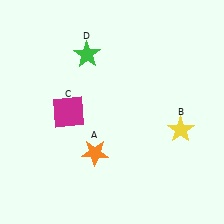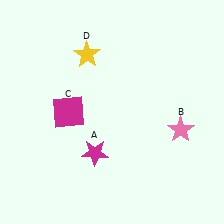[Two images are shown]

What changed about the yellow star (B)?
In Image 1, B is yellow. In Image 2, it changed to pink.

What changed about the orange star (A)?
In Image 1, A is orange. In Image 2, it changed to magenta.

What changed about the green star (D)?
In Image 1, D is green. In Image 2, it changed to yellow.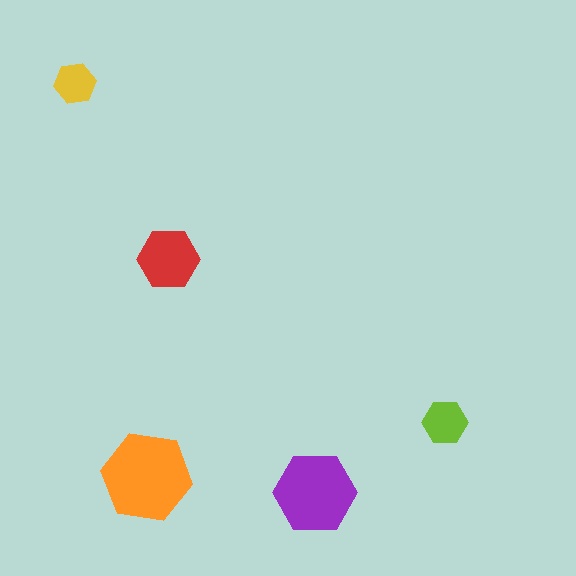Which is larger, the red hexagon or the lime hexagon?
The red one.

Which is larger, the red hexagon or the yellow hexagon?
The red one.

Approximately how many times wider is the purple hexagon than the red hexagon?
About 1.5 times wider.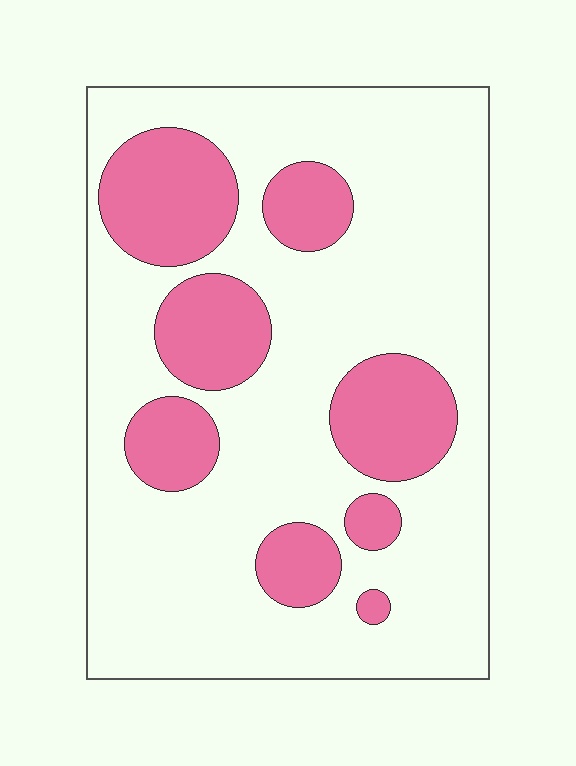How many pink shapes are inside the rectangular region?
8.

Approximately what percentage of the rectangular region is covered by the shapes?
Approximately 25%.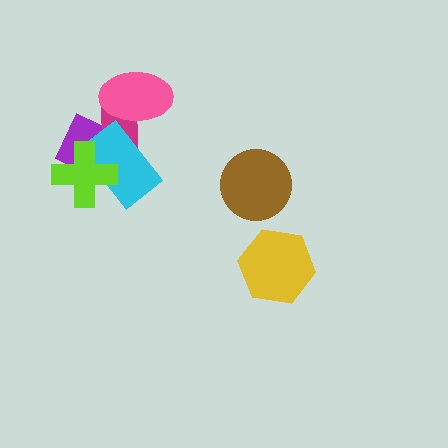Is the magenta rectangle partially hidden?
Yes, it is partially covered by another shape.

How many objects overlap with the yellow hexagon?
0 objects overlap with the yellow hexagon.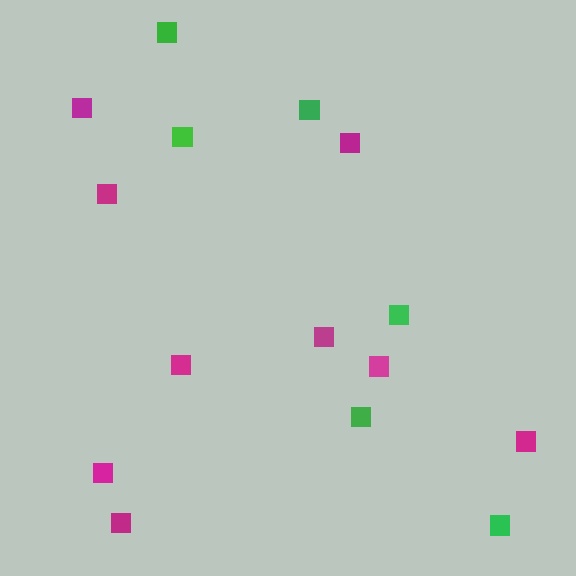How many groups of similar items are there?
There are 2 groups: one group of magenta squares (9) and one group of green squares (6).